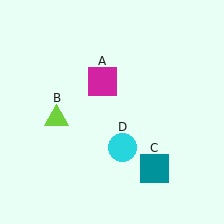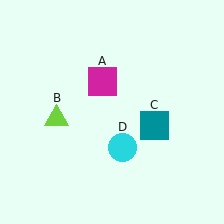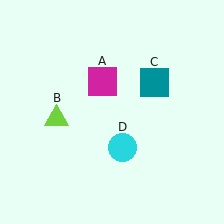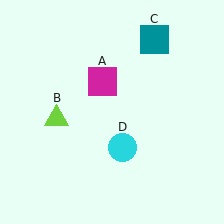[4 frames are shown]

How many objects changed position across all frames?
1 object changed position: teal square (object C).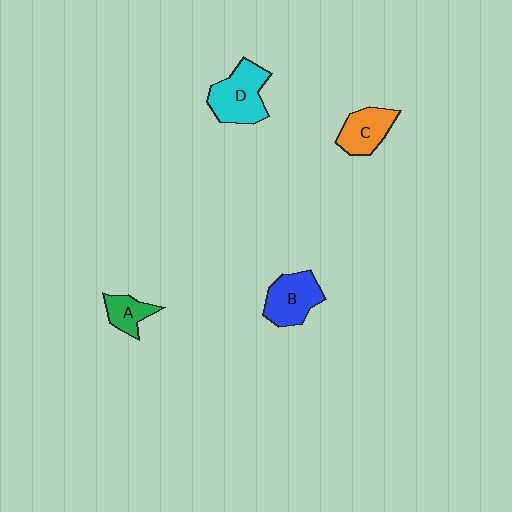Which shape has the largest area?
Shape D (cyan).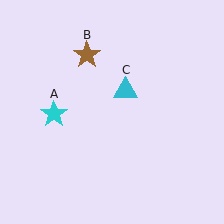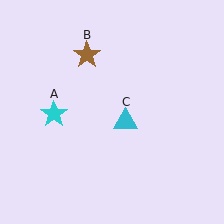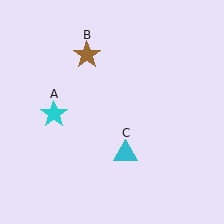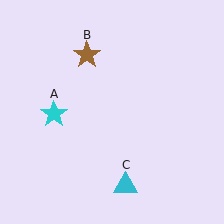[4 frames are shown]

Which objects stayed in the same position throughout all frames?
Cyan star (object A) and brown star (object B) remained stationary.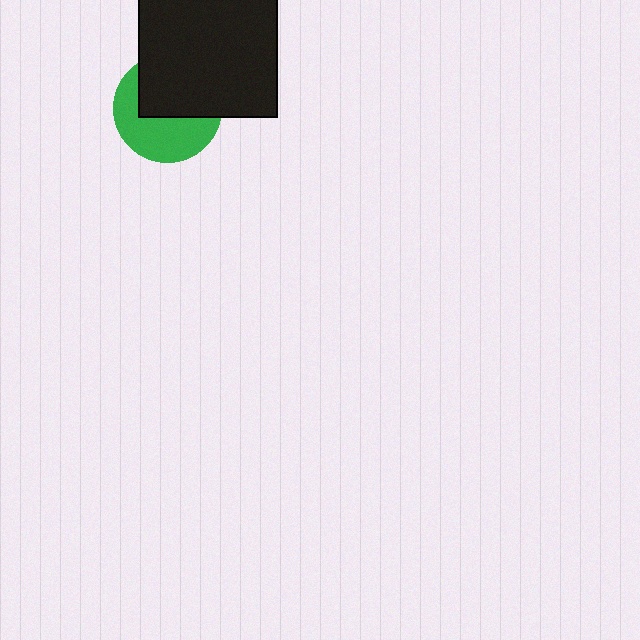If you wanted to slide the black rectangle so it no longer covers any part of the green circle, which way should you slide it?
Slide it up — that is the most direct way to separate the two shapes.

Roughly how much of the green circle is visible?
About half of it is visible (roughly 50%).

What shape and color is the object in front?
The object in front is a black rectangle.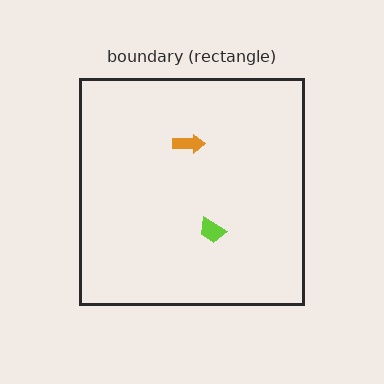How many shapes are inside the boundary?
2 inside, 0 outside.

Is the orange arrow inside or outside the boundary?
Inside.